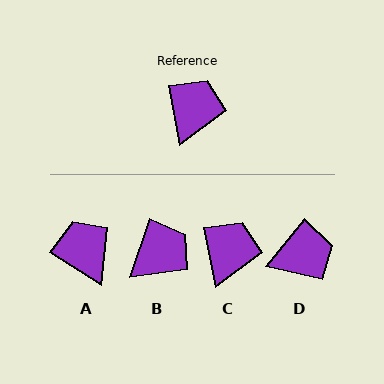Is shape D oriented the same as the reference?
No, it is off by about 50 degrees.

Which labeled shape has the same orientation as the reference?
C.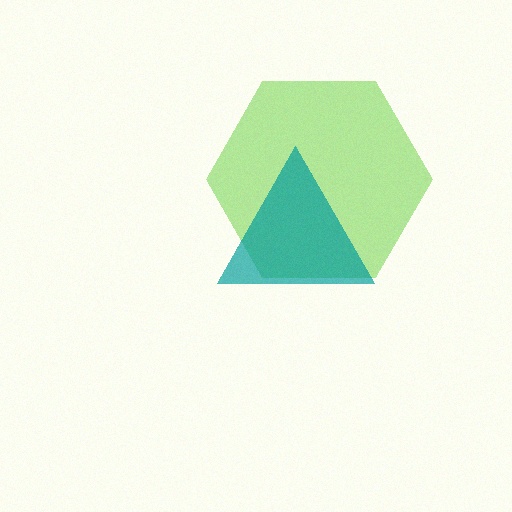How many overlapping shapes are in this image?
There are 2 overlapping shapes in the image.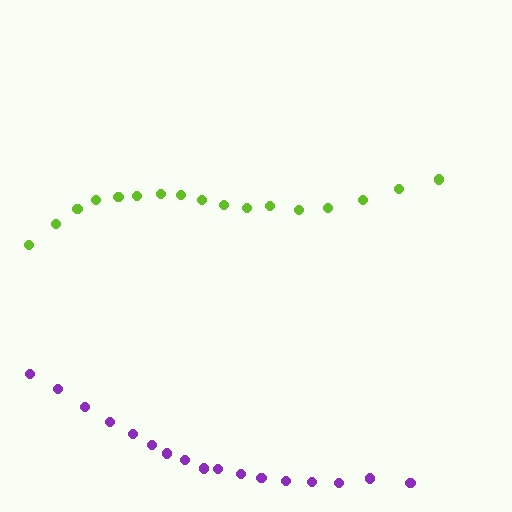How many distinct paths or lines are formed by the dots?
There are 2 distinct paths.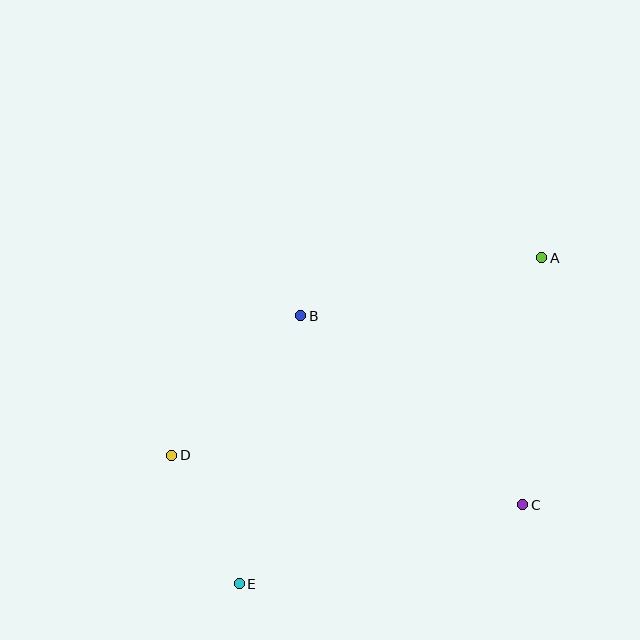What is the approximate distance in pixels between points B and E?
The distance between B and E is approximately 275 pixels.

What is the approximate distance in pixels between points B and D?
The distance between B and D is approximately 190 pixels.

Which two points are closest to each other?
Points D and E are closest to each other.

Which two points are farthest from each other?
Points A and E are farthest from each other.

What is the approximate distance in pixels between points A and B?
The distance between A and B is approximately 248 pixels.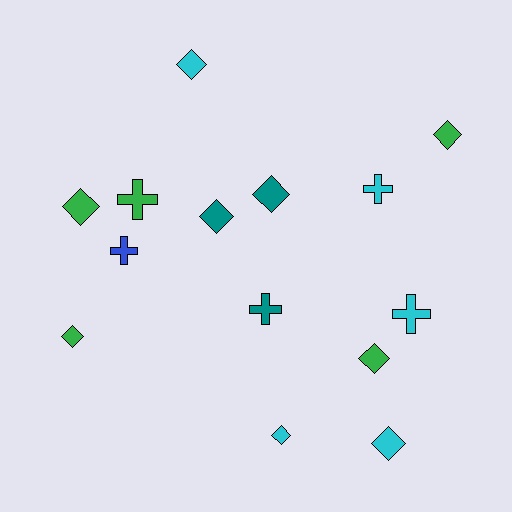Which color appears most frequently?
Green, with 5 objects.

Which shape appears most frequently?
Diamond, with 9 objects.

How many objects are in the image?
There are 14 objects.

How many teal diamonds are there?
There are 2 teal diamonds.